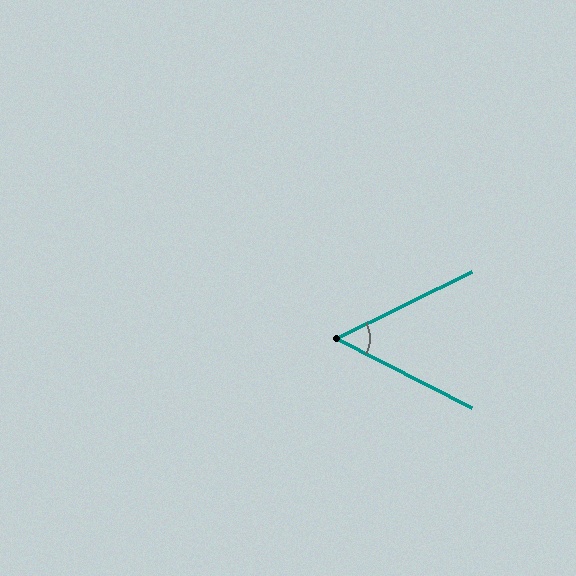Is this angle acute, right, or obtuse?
It is acute.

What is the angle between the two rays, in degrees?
Approximately 53 degrees.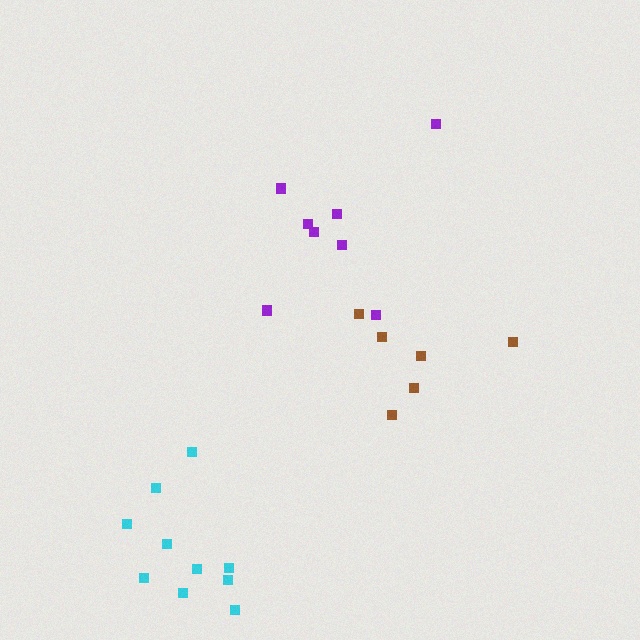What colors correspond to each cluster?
The clusters are colored: purple, cyan, brown.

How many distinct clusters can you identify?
There are 3 distinct clusters.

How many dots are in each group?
Group 1: 8 dots, Group 2: 10 dots, Group 3: 6 dots (24 total).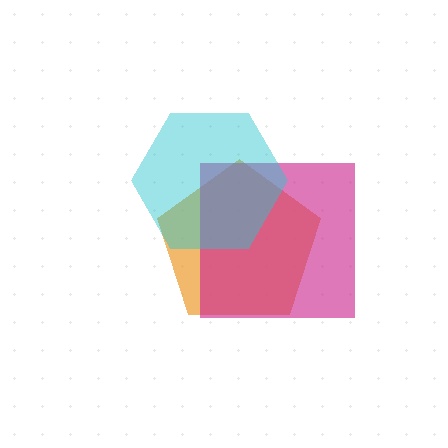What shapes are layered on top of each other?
The layered shapes are: an orange pentagon, a magenta square, a cyan hexagon.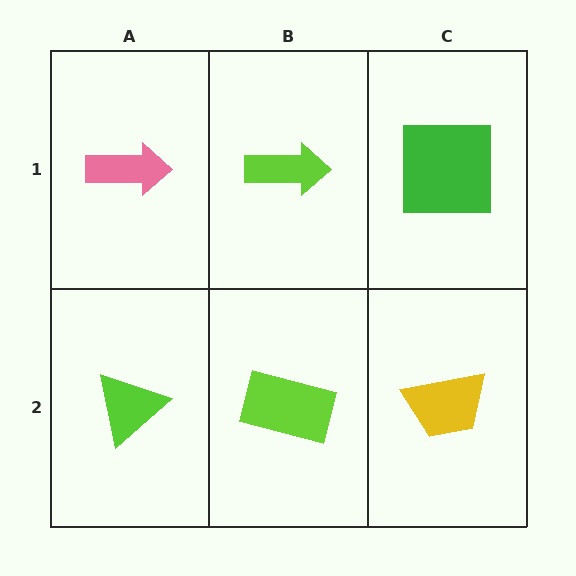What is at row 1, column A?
A pink arrow.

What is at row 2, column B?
A lime rectangle.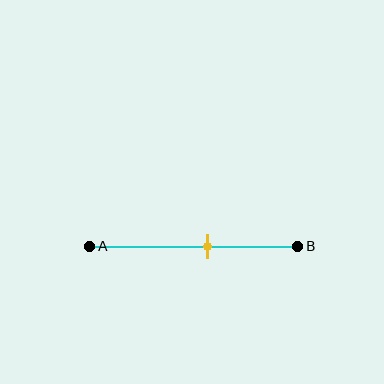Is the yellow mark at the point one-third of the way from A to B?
No, the mark is at about 55% from A, not at the 33% one-third point.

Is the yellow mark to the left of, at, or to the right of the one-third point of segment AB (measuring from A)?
The yellow mark is to the right of the one-third point of segment AB.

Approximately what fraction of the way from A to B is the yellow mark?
The yellow mark is approximately 55% of the way from A to B.